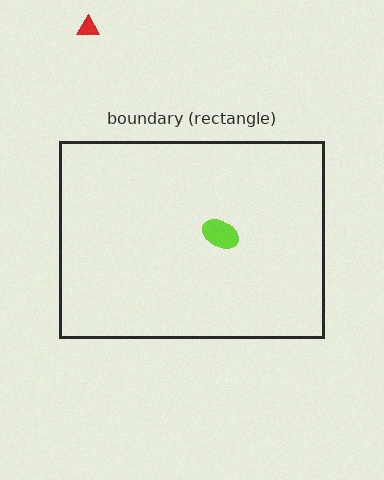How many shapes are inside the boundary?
1 inside, 1 outside.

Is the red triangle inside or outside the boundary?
Outside.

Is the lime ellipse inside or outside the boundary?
Inside.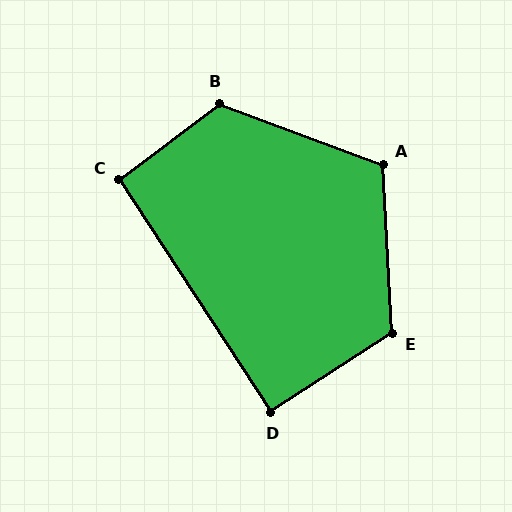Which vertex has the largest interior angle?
B, at approximately 122 degrees.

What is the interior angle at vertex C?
Approximately 94 degrees (approximately right).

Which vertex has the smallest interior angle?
D, at approximately 90 degrees.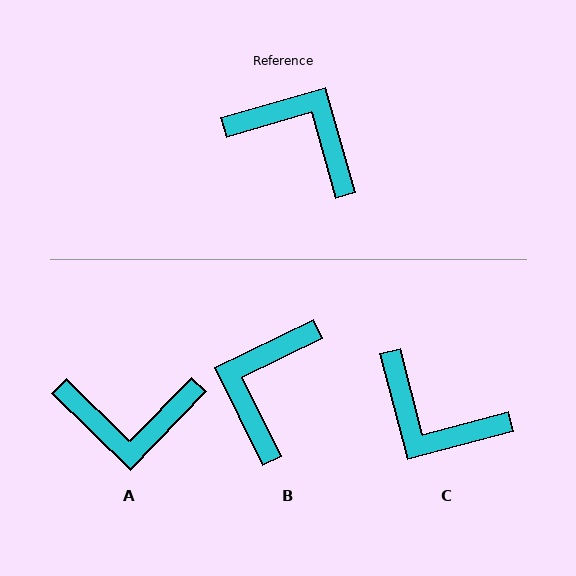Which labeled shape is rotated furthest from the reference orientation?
C, about 179 degrees away.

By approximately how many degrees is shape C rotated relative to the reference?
Approximately 179 degrees counter-clockwise.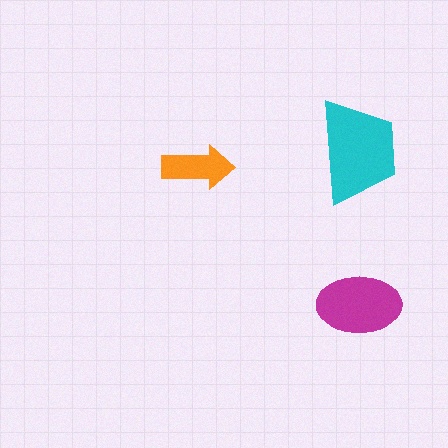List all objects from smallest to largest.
The orange arrow, the magenta ellipse, the cyan trapezoid.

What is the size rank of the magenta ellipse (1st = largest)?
2nd.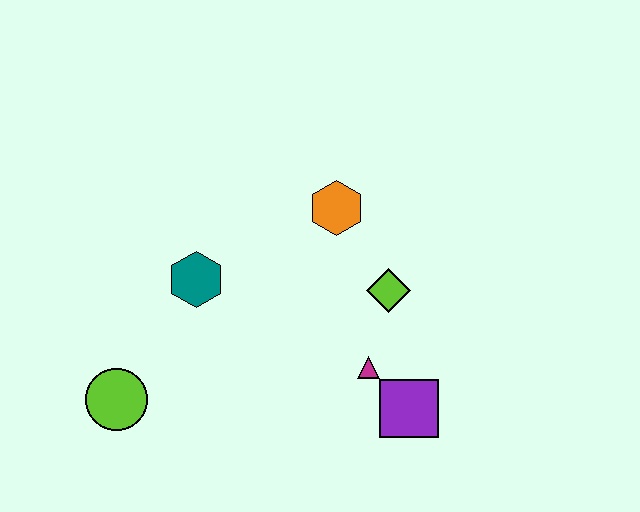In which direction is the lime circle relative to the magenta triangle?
The lime circle is to the left of the magenta triangle.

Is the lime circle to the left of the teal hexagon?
Yes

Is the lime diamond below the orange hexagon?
Yes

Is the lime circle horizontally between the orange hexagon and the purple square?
No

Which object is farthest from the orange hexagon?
The lime circle is farthest from the orange hexagon.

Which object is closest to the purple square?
The magenta triangle is closest to the purple square.